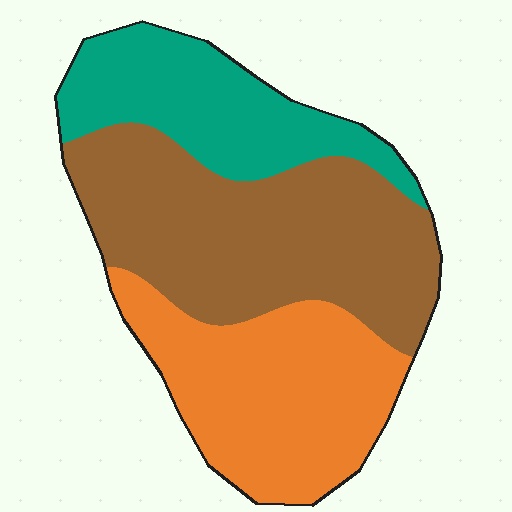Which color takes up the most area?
Brown, at roughly 45%.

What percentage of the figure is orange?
Orange takes up about one third (1/3) of the figure.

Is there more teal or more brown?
Brown.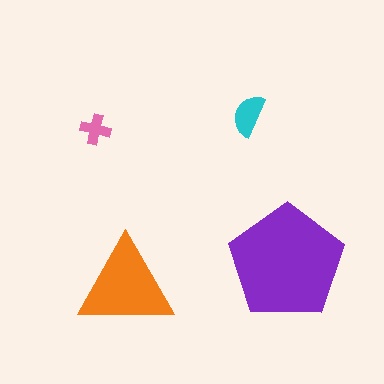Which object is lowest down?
The orange triangle is bottommost.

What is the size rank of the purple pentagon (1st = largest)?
1st.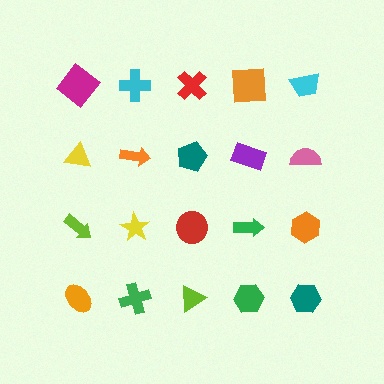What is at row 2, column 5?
A pink semicircle.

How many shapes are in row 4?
5 shapes.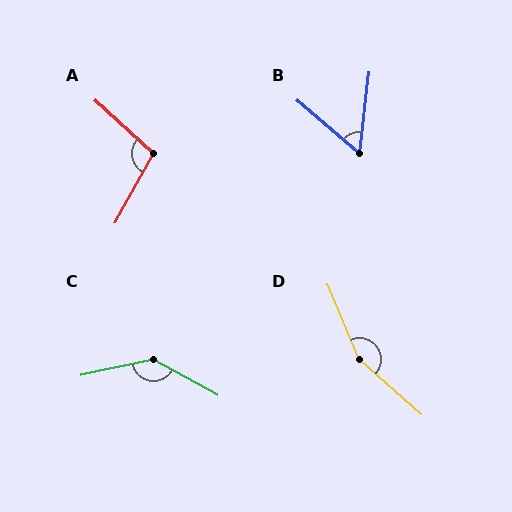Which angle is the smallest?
B, at approximately 56 degrees.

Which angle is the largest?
D, at approximately 154 degrees.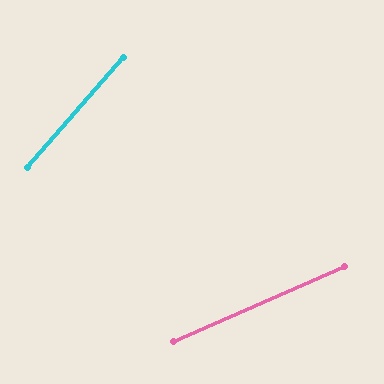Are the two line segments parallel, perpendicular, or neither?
Neither parallel nor perpendicular — they differ by about 25°.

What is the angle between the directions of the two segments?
Approximately 25 degrees.